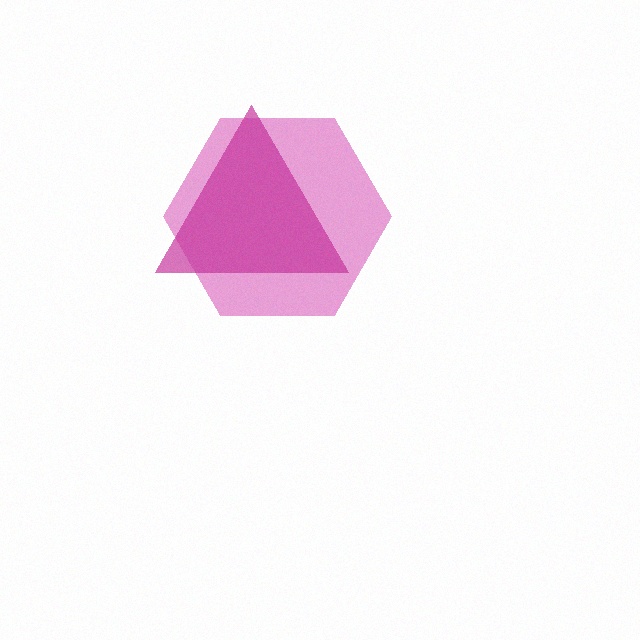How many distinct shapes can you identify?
There are 2 distinct shapes: a pink hexagon, a magenta triangle.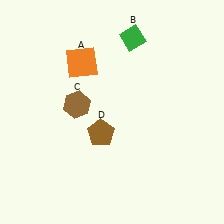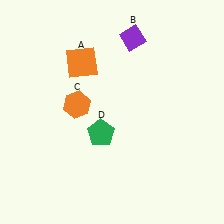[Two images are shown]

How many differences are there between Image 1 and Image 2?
There are 3 differences between the two images.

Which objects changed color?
B changed from green to purple. C changed from brown to orange. D changed from brown to green.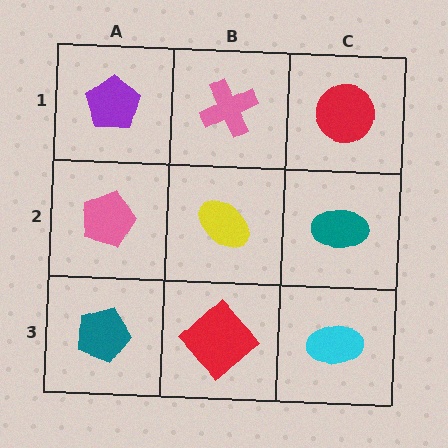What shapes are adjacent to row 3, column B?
A yellow ellipse (row 2, column B), a teal pentagon (row 3, column A), a cyan ellipse (row 3, column C).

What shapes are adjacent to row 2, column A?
A purple pentagon (row 1, column A), a teal pentagon (row 3, column A), a yellow ellipse (row 2, column B).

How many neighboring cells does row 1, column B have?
3.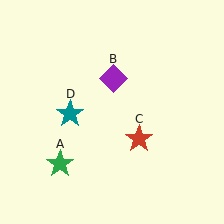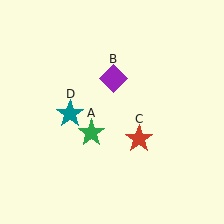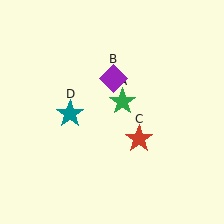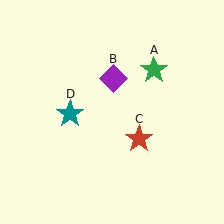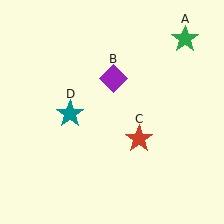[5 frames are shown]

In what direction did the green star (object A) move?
The green star (object A) moved up and to the right.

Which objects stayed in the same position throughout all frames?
Purple diamond (object B) and red star (object C) and teal star (object D) remained stationary.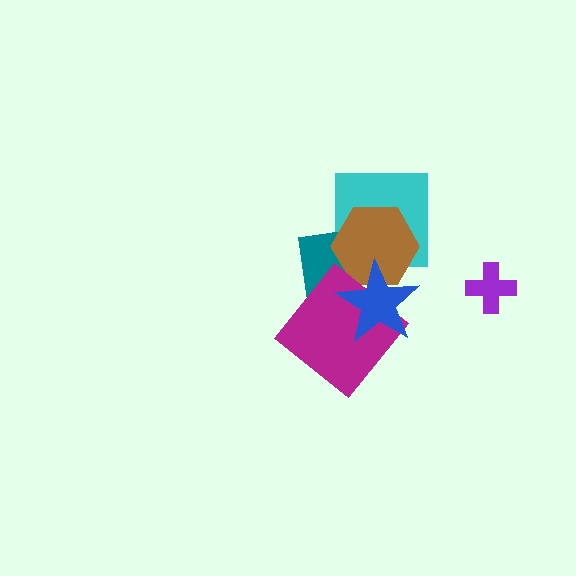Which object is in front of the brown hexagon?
The blue star is in front of the brown hexagon.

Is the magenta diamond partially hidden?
Yes, it is partially covered by another shape.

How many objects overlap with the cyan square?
2 objects overlap with the cyan square.